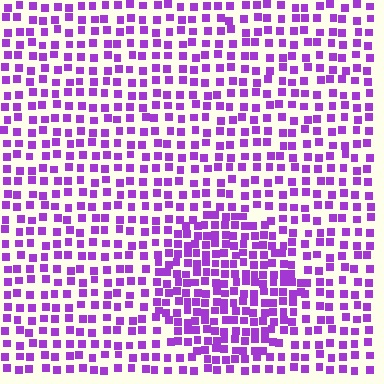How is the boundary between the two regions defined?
The boundary is defined by a change in element density (approximately 1.7x ratio). All elements are the same color, size, and shape.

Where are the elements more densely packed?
The elements are more densely packed inside the circle boundary.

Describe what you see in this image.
The image contains small purple elements arranged at two different densities. A circle-shaped region is visible where the elements are more densely packed than the surrounding area.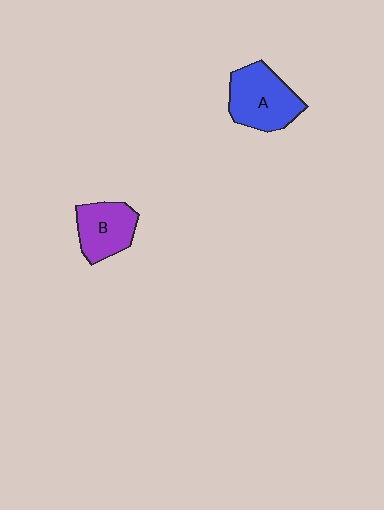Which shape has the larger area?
Shape A (blue).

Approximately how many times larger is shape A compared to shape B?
Approximately 1.3 times.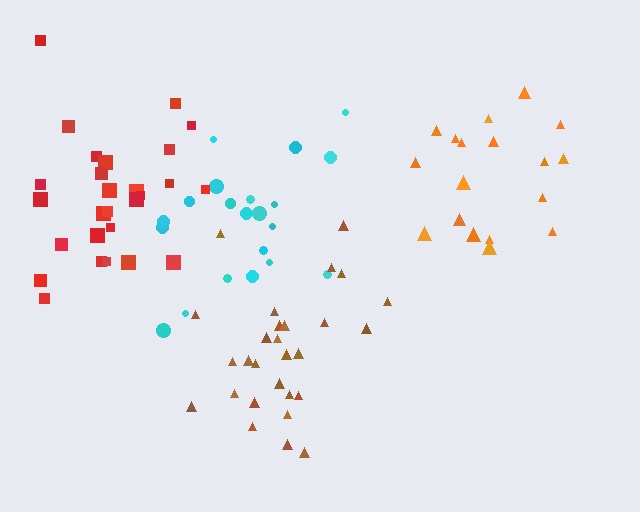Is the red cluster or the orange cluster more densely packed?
Red.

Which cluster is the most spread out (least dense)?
Orange.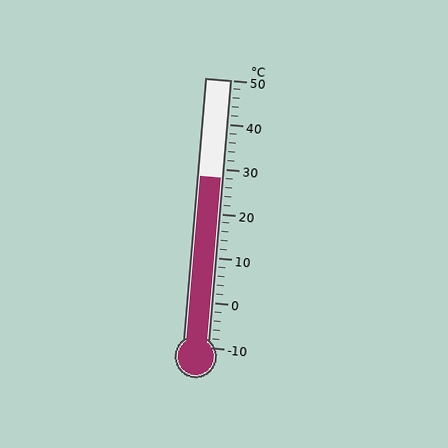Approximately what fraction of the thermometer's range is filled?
The thermometer is filled to approximately 65% of its range.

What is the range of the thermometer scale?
The thermometer scale ranges from -10°C to 50°C.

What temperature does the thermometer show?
The thermometer shows approximately 28°C.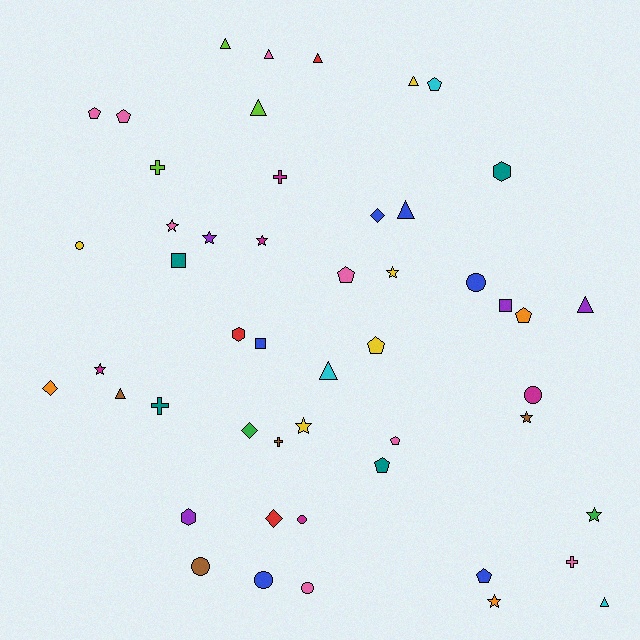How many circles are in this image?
There are 7 circles.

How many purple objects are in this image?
There are 4 purple objects.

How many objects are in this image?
There are 50 objects.